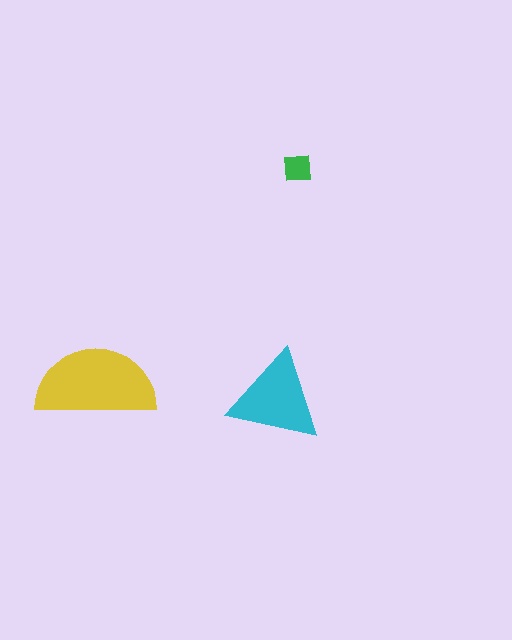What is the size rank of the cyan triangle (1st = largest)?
2nd.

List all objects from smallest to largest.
The green square, the cyan triangle, the yellow semicircle.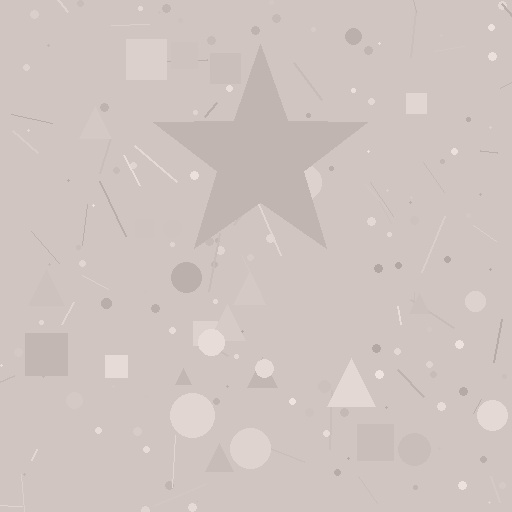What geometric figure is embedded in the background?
A star is embedded in the background.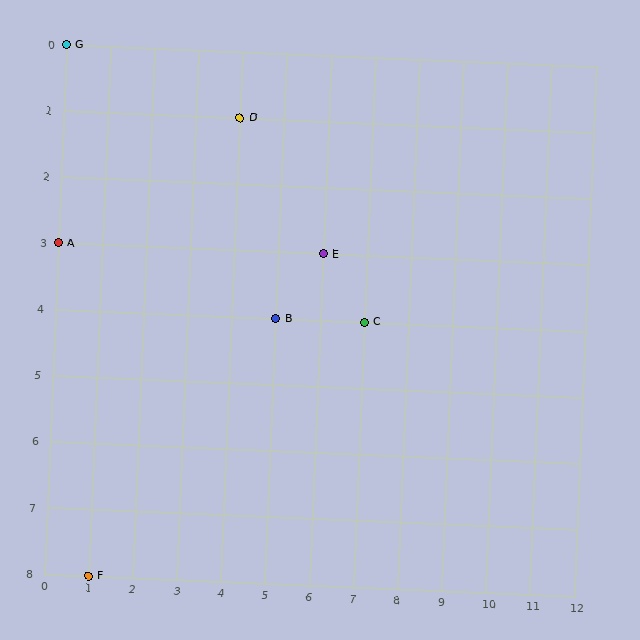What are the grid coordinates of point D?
Point D is at grid coordinates (4, 1).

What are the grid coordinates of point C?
Point C is at grid coordinates (7, 4).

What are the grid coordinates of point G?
Point G is at grid coordinates (0, 0).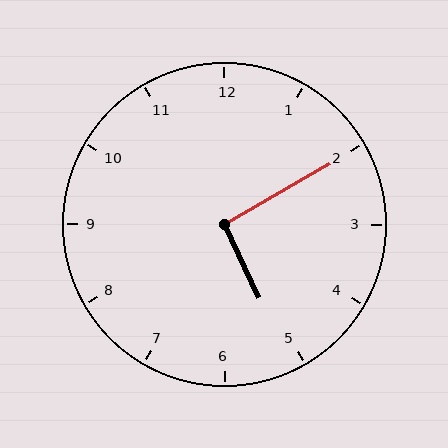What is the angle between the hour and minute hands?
Approximately 95 degrees.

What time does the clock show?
5:10.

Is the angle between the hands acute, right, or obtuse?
It is right.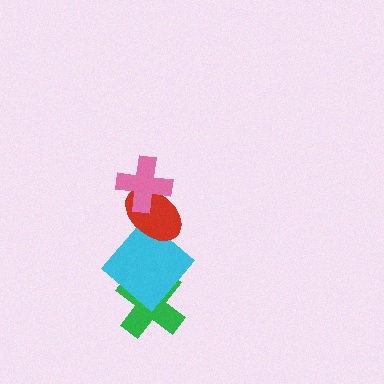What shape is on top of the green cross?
The cyan diamond is on top of the green cross.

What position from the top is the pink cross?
The pink cross is 1st from the top.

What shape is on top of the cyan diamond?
The red ellipse is on top of the cyan diamond.